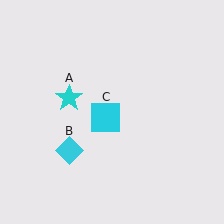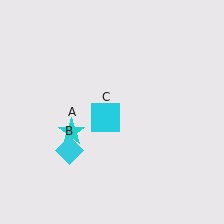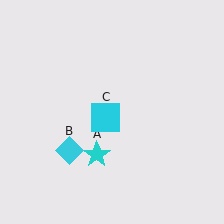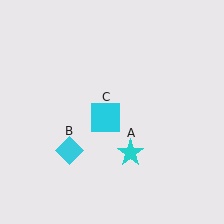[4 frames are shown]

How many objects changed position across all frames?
1 object changed position: cyan star (object A).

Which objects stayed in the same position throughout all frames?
Cyan diamond (object B) and cyan square (object C) remained stationary.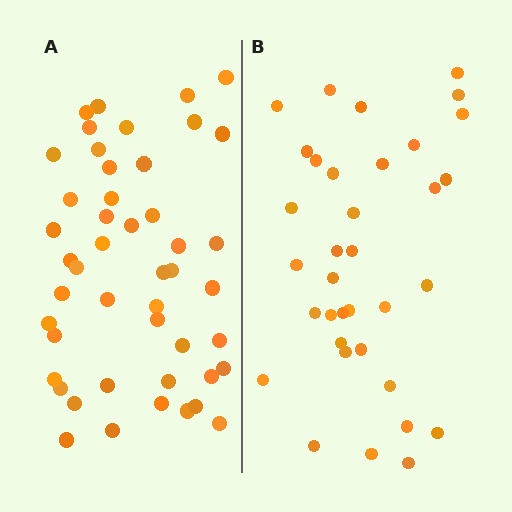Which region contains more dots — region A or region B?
Region A (the left region) has more dots.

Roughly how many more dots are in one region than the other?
Region A has roughly 12 or so more dots than region B.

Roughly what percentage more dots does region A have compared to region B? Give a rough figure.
About 35% more.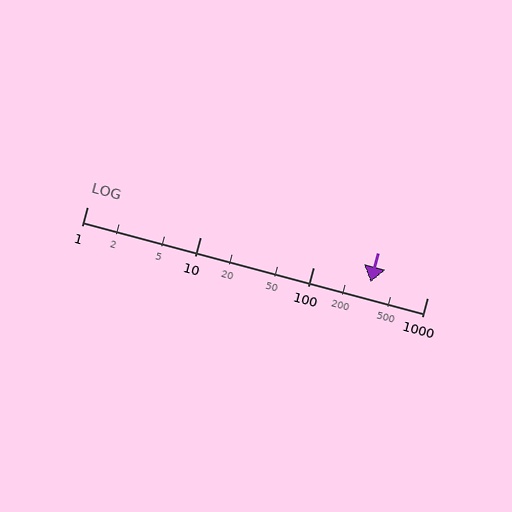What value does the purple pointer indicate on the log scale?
The pointer indicates approximately 320.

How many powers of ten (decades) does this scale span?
The scale spans 3 decades, from 1 to 1000.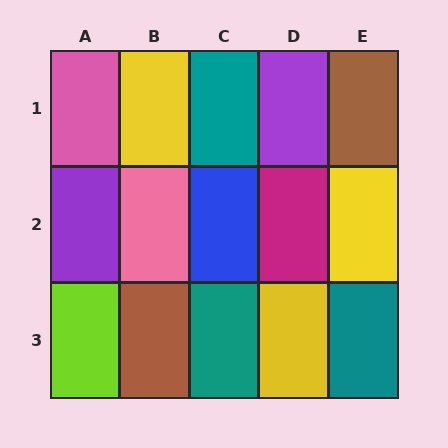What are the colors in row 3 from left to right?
Lime, brown, teal, yellow, teal.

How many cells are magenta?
1 cell is magenta.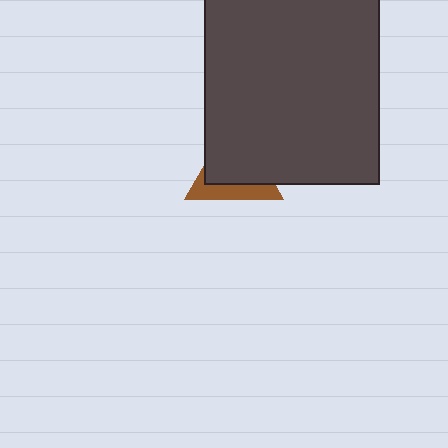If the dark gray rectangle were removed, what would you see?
You would see the complete brown triangle.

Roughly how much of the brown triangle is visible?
A small part of it is visible (roughly 32%).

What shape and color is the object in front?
The object in front is a dark gray rectangle.